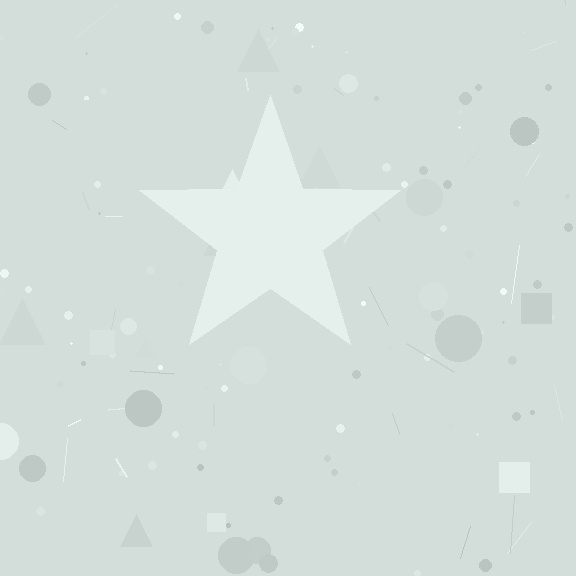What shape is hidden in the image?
A star is hidden in the image.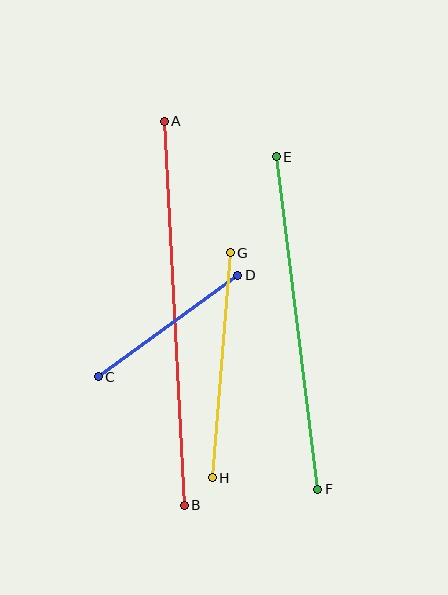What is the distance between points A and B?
The distance is approximately 385 pixels.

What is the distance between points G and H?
The distance is approximately 226 pixels.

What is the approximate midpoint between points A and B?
The midpoint is at approximately (174, 313) pixels.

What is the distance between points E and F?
The distance is approximately 335 pixels.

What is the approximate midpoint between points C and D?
The midpoint is at approximately (168, 326) pixels.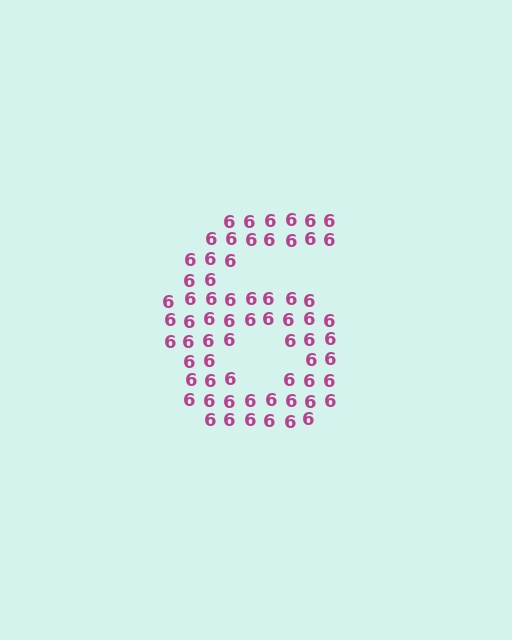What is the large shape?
The large shape is the digit 6.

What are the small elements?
The small elements are digit 6's.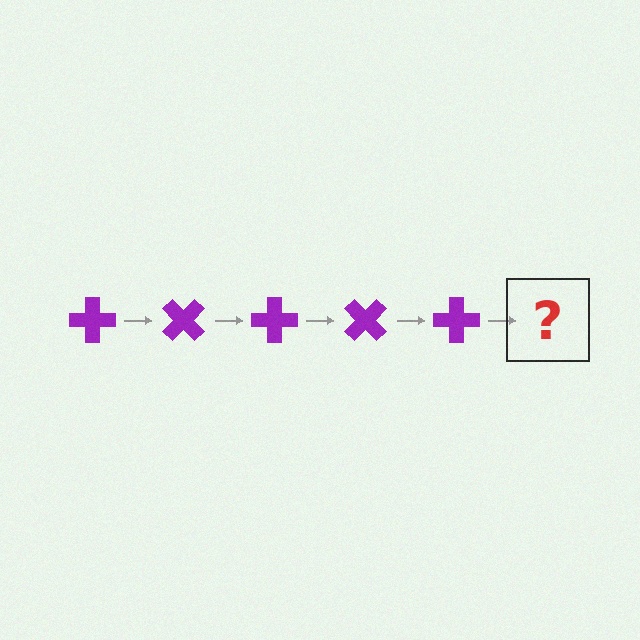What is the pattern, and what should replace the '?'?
The pattern is that the cross rotates 45 degrees each step. The '?' should be a purple cross rotated 225 degrees.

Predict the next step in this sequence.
The next step is a purple cross rotated 225 degrees.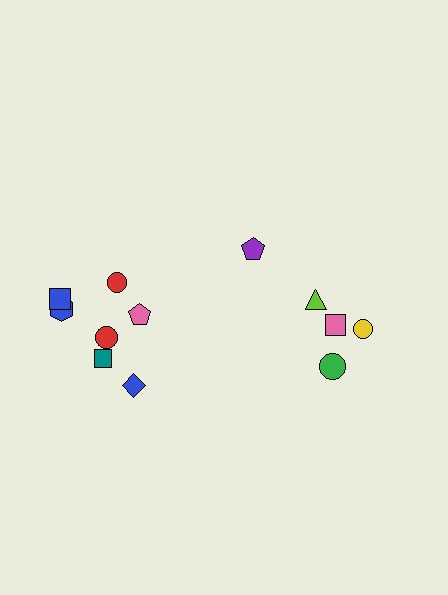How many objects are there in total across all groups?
There are 12 objects.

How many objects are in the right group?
There are 5 objects.